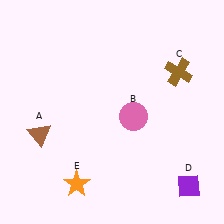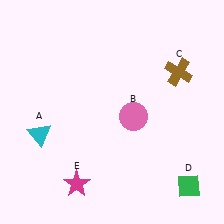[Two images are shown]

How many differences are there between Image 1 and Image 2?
There are 3 differences between the two images.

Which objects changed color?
A changed from brown to cyan. D changed from purple to green. E changed from orange to magenta.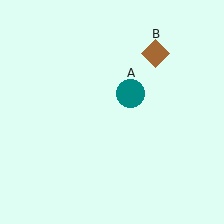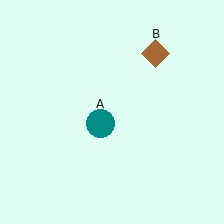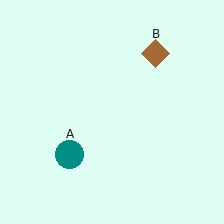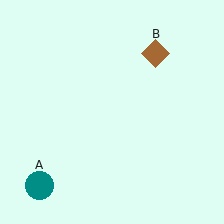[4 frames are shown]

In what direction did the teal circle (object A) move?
The teal circle (object A) moved down and to the left.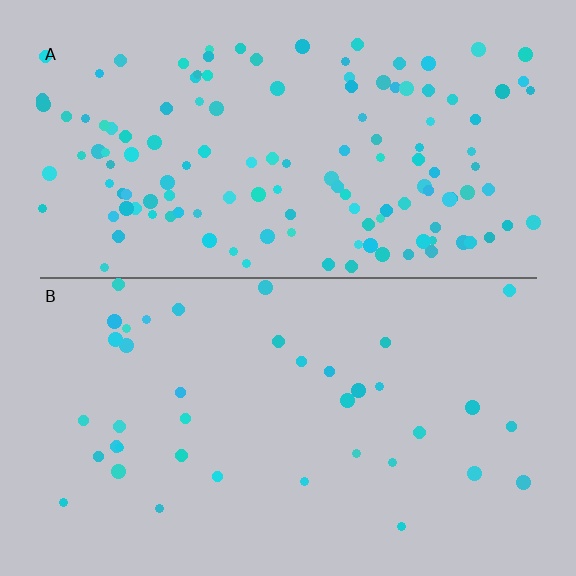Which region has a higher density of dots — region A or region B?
A (the top).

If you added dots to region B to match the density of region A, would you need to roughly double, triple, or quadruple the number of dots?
Approximately triple.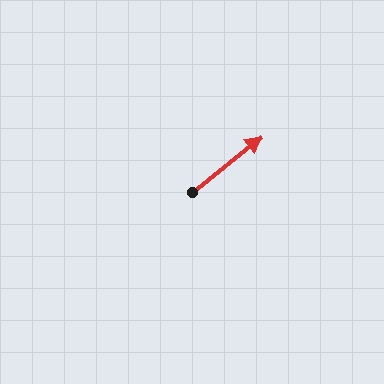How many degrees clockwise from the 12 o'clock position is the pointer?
Approximately 52 degrees.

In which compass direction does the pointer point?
Northeast.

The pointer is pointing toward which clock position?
Roughly 2 o'clock.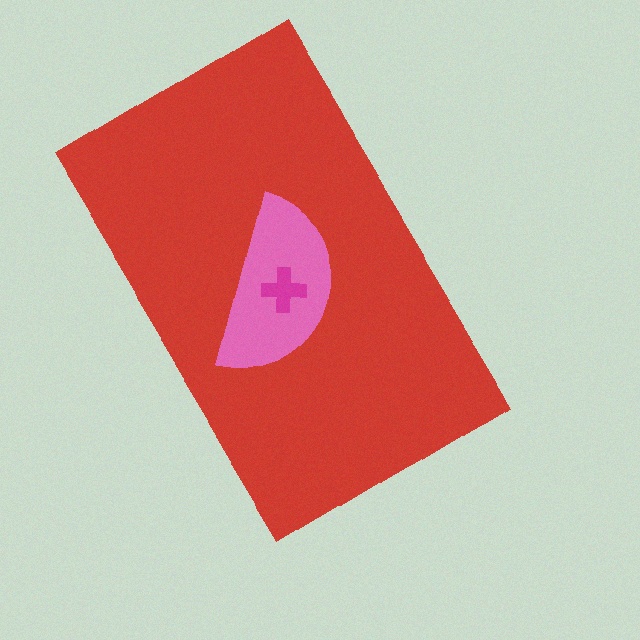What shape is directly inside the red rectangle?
The pink semicircle.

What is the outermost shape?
The red rectangle.